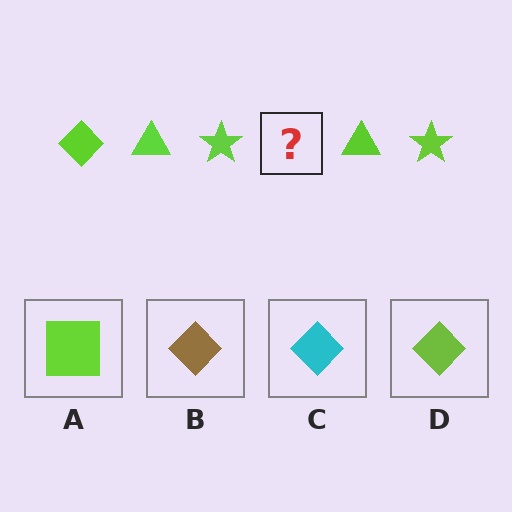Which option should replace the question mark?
Option D.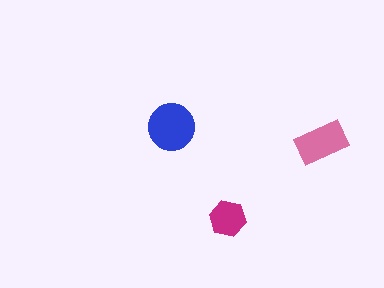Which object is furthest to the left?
The blue circle is leftmost.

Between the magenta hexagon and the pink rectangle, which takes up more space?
The pink rectangle.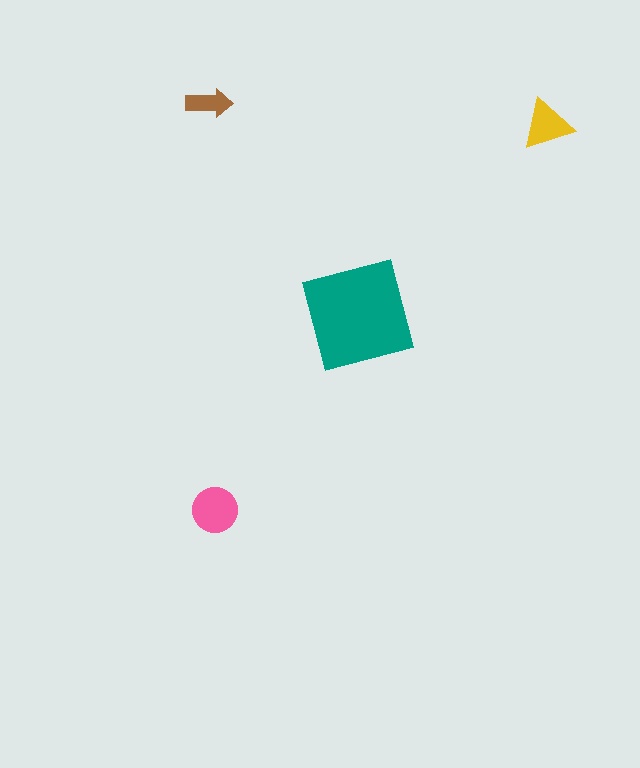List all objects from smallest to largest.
The brown arrow, the yellow triangle, the pink circle, the teal square.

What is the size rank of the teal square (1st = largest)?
1st.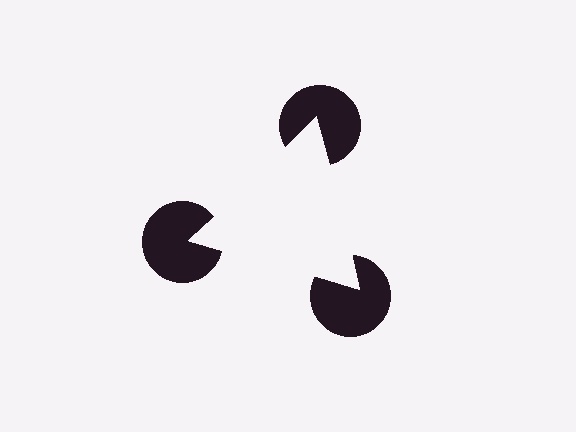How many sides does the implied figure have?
3 sides.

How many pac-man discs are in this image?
There are 3 — one at each vertex of the illusory triangle.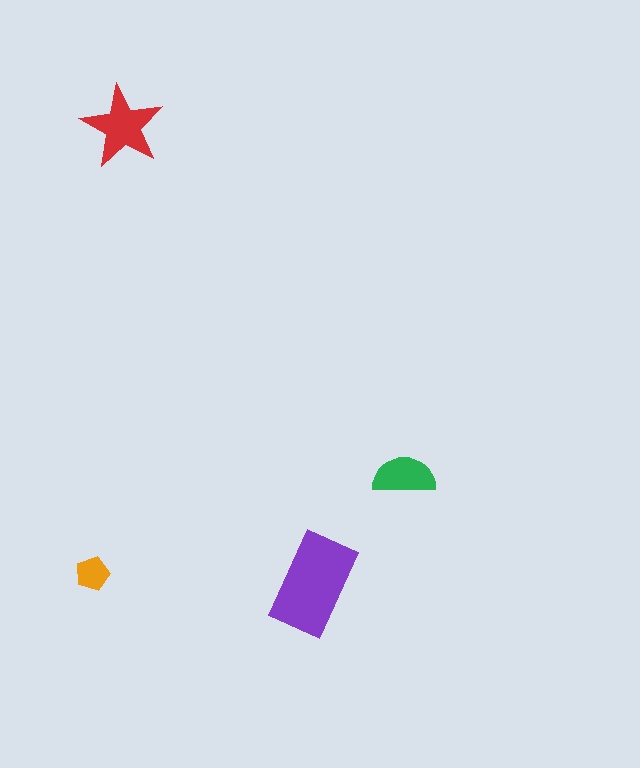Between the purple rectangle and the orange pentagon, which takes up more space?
The purple rectangle.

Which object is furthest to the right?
The green semicircle is rightmost.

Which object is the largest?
The purple rectangle.